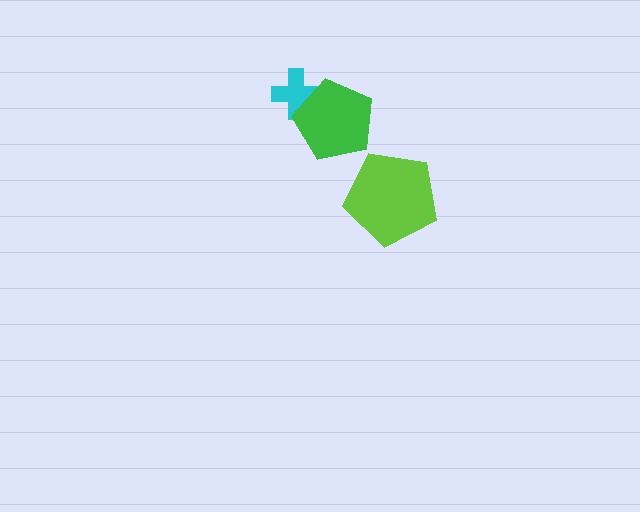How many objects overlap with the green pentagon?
1 object overlaps with the green pentagon.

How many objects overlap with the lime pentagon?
0 objects overlap with the lime pentagon.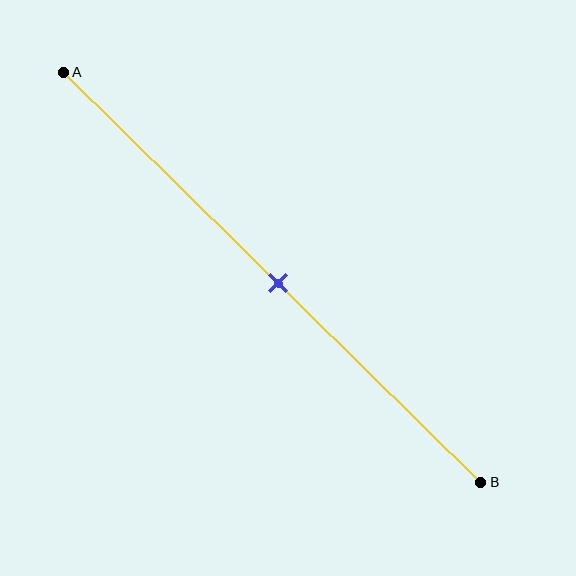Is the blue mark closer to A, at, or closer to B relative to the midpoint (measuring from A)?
The blue mark is approximately at the midpoint of segment AB.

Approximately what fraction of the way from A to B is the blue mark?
The blue mark is approximately 50% of the way from A to B.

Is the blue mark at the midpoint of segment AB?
Yes, the mark is approximately at the midpoint.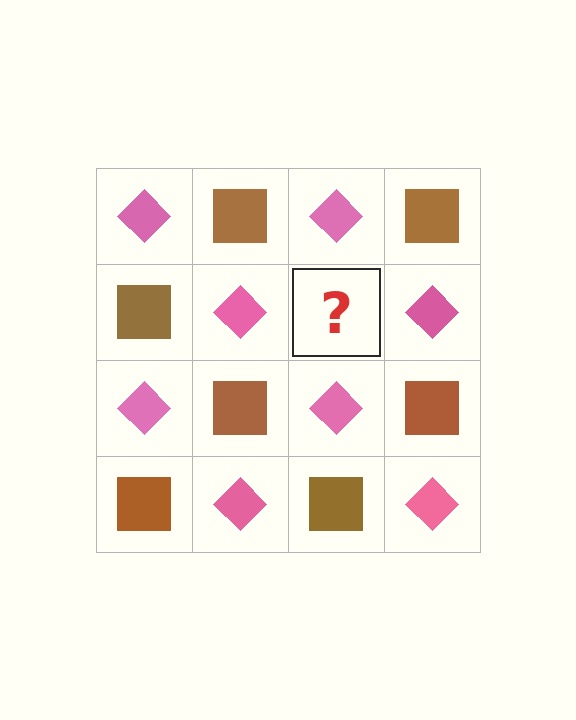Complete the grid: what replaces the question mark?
The question mark should be replaced with a brown square.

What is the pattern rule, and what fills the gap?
The rule is that it alternates pink diamond and brown square in a checkerboard pattern. The gap should be filled with a brown square.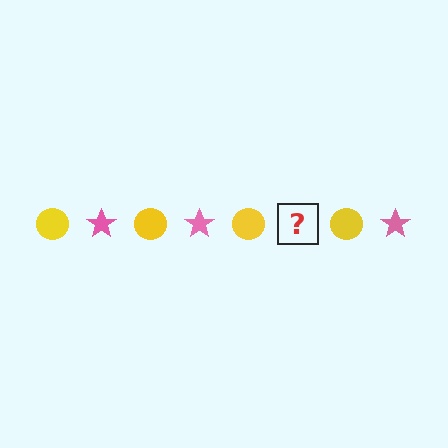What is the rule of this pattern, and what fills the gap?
The rule is that the pattern alternates between yellow circle and pink star. The gap should be filled with a pink star.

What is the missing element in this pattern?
The missing element is a pink star.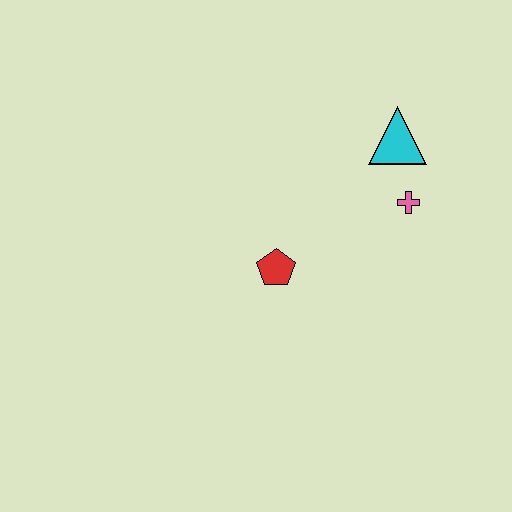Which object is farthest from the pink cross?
The red pentagon is farthest from the pink cross.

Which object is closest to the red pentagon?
The pink cross is closest to the red pentagon.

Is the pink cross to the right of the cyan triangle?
Yes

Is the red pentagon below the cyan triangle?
Yes